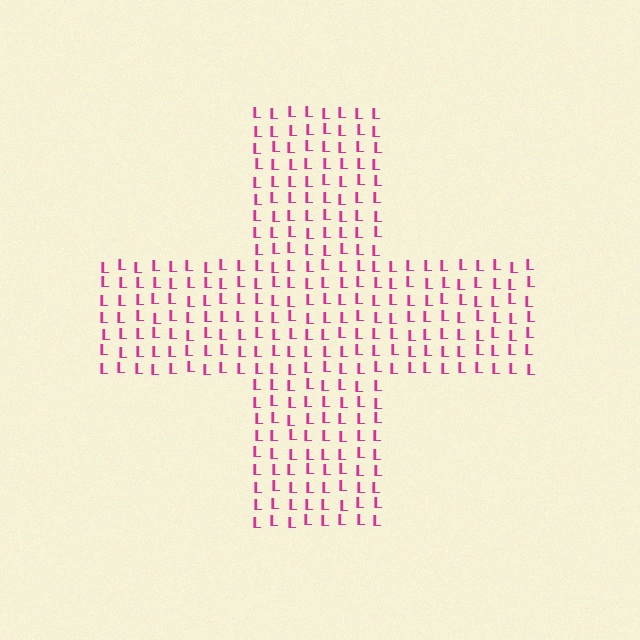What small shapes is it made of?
It is made of small letter L's.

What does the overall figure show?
The overall figure shows a cross.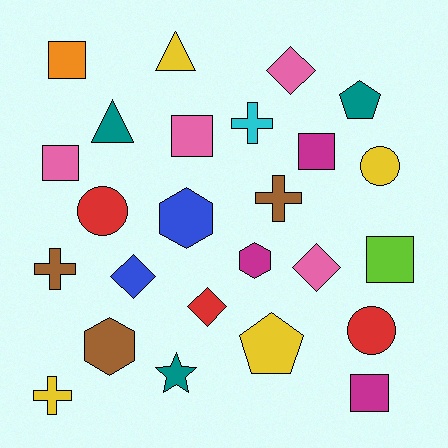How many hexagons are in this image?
There are 3 hexagons.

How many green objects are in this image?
There are no green objects.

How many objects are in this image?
There are 25 objects.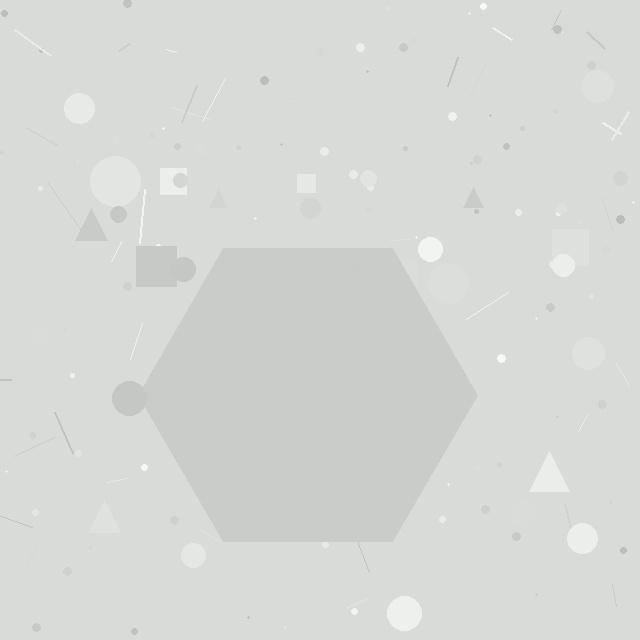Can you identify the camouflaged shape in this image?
The camouflaged shape is a hexagon.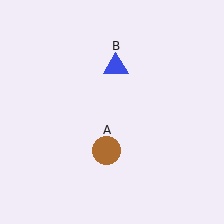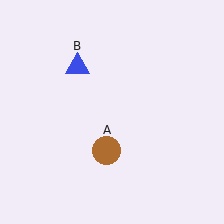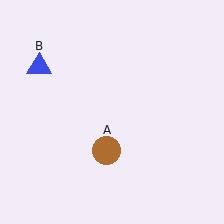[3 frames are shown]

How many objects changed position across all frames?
1 object changed position: blue triangle (object B).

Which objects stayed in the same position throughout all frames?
Brown circle (object A) remained stationary.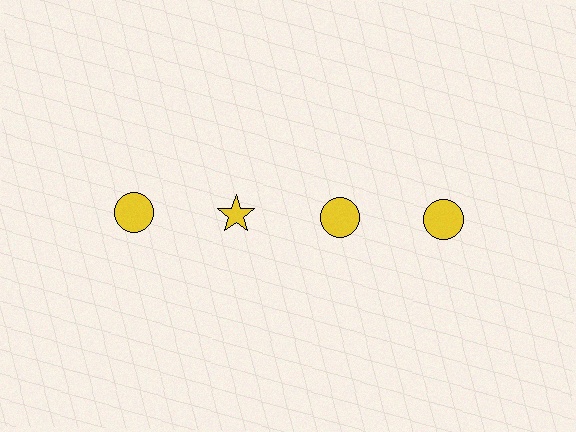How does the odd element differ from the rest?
It has a different shape: star instead of circle.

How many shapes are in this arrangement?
There are 4 shapes arranged in a grid pattern.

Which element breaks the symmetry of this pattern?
The yellow star in the top row, second from left column breaks the symmetry. All other shapes are yellow circles.